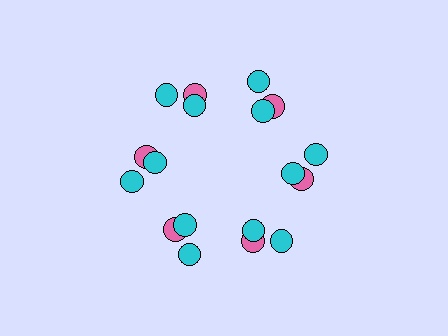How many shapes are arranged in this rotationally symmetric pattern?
There are 18 shapes, arranged in 6 groups of 3.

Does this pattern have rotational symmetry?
Yes, this pattern has 6-fold rotational symmetry. It looks the same after rotating 60 degrees around the center.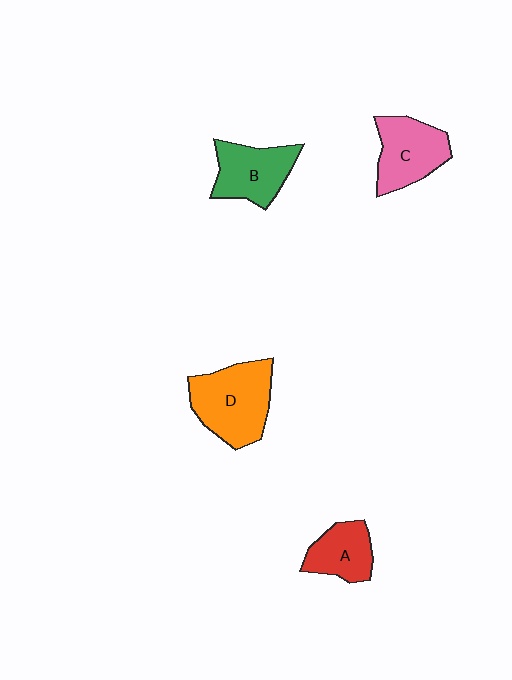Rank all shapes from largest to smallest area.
From largest to smallest: D (orange), C (pink), B (green), A (red).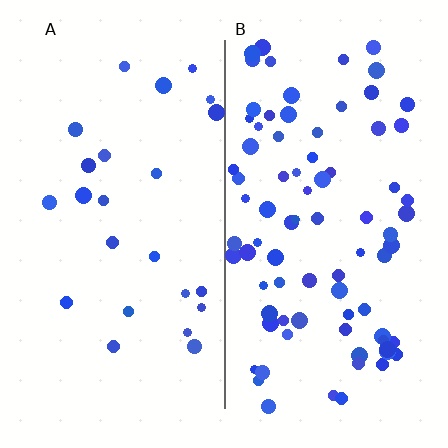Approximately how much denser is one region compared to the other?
Approximately 3.4× — region B over region A.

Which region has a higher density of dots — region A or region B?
B (the right).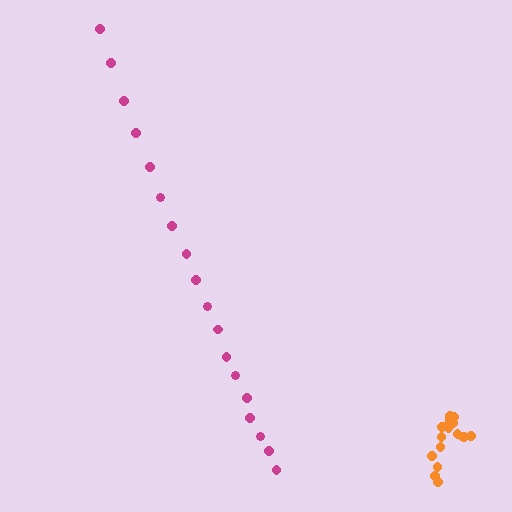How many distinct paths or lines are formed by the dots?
There are 2 distinct paths.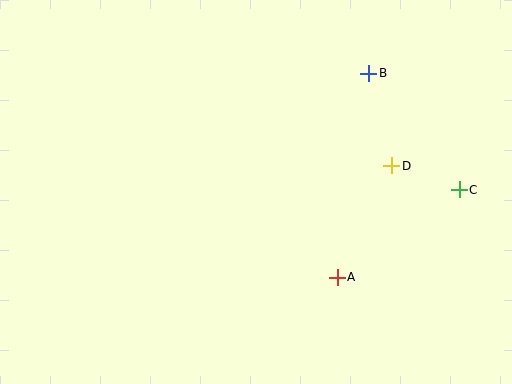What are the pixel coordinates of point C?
Point C is at (459, 190).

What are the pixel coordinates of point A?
Point A is at (337, 277).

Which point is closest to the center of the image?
Point A at (337, 277) is closest to the center.